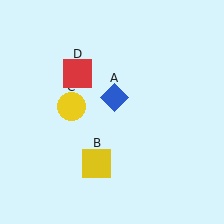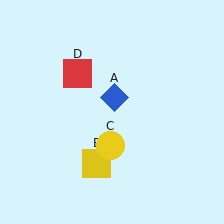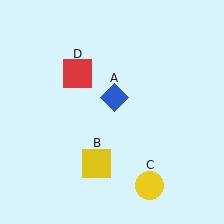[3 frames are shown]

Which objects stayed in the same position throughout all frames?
Blue diamond (object A) and yellow square (object B) and red square (object D) remained stationary.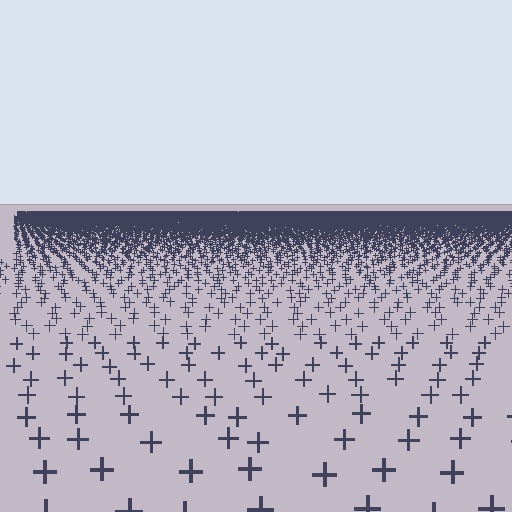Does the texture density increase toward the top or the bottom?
Density increases toward the top.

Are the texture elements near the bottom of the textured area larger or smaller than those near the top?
Larger. Near the bottom, elements are closer to the viewer and appear at a bigger on-screen size.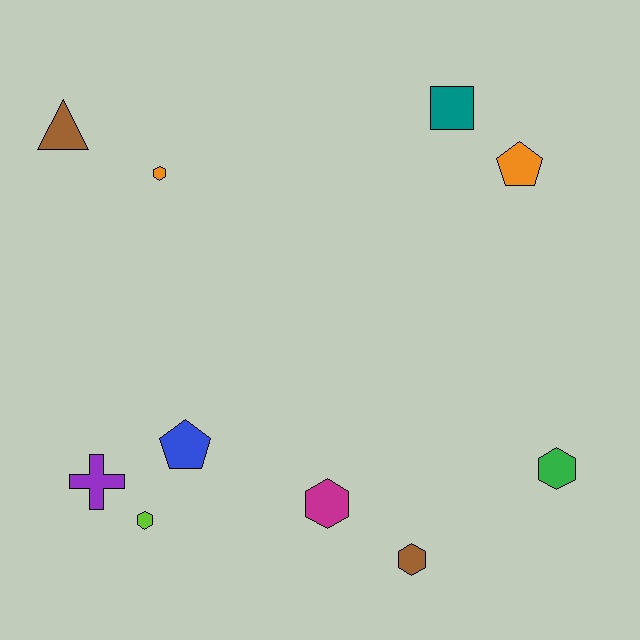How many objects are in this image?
There are 10 objects.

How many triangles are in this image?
There is 1 triangle.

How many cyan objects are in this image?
There are no cyan objects.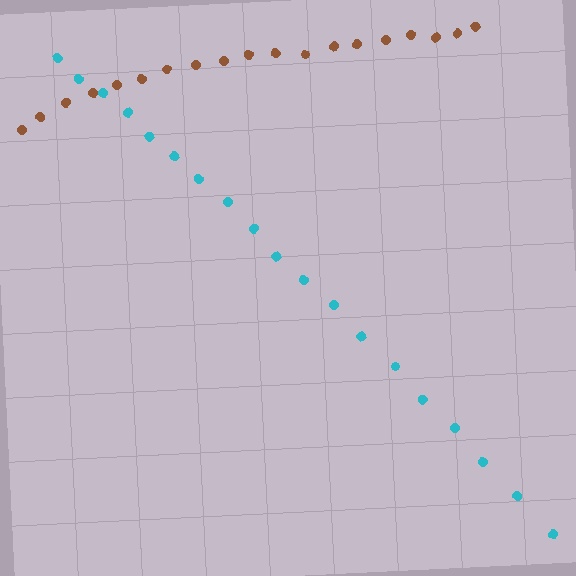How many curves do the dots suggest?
There are 2 distinct paths.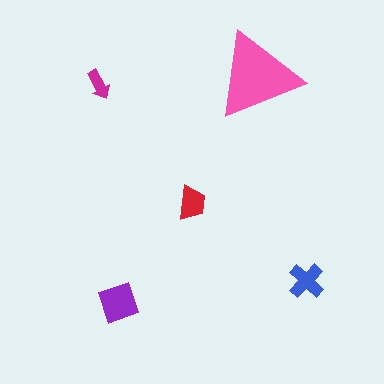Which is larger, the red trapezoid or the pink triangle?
The pink triangle.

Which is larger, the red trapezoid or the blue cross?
The blue cross.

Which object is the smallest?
The magenta arrow.